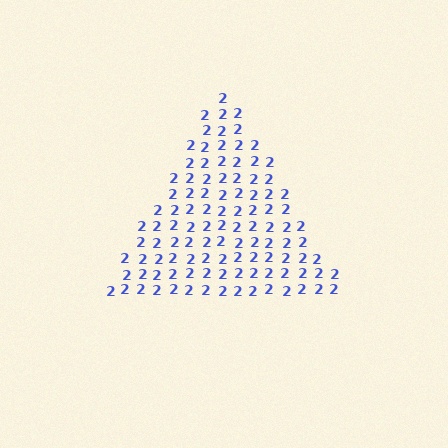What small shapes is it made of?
It is made of small digit 2's.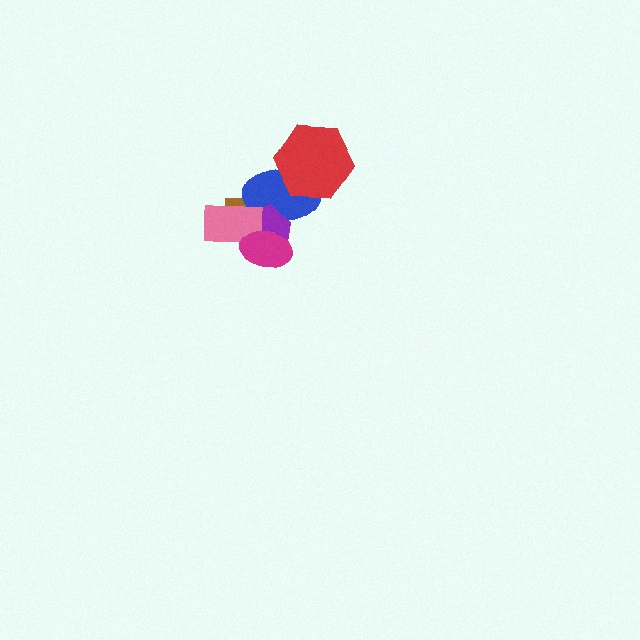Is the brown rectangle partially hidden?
Yes, it is partially covered by another shape.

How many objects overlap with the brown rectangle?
4 objects overlap with the brown rectangle.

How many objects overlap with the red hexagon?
1 object overlaps with the red hexagon.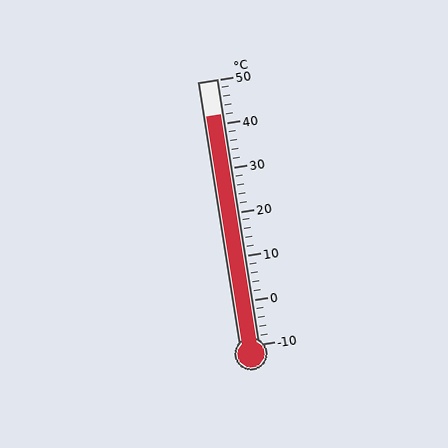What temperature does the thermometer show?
The thermometer shows approximately 42°C.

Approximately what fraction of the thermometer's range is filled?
The thermometer is filled to approximately 85% of its range.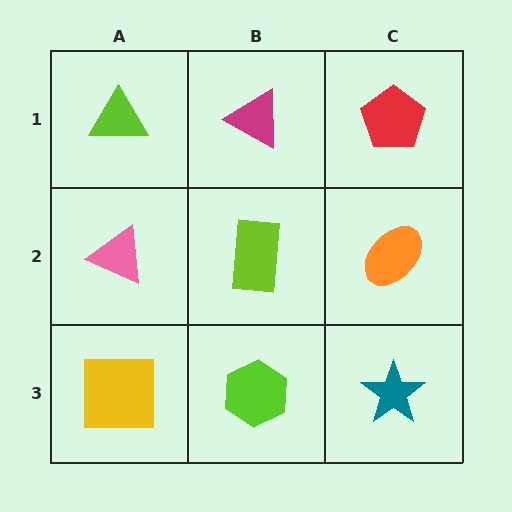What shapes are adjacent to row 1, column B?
A lime rectangle (row 2, column B), a lime triangle (row 1, column A), a red pentagon (row 1, column C).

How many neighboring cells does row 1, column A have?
2.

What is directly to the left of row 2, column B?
A pink triangle.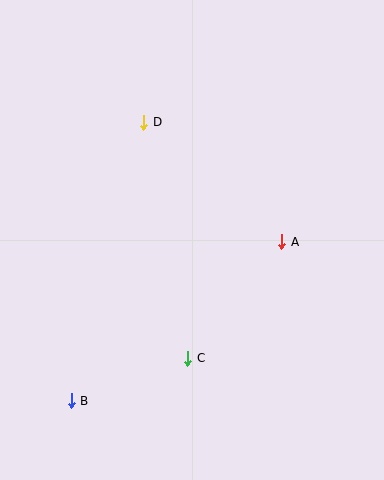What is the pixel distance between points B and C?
The distance between B and C is 124 pixels.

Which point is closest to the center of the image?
Point A at (282, 242) is closest to the center.